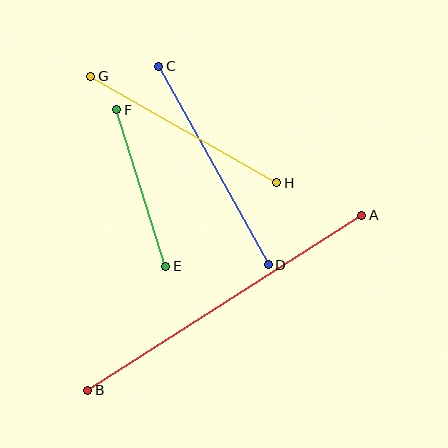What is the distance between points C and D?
The distance is approximately 226 pixels.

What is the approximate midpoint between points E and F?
The midpoint is at approximately (141, 188) pixels.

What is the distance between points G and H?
The distance is approximately 214 pixels.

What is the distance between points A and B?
The distance is approximately 325 pixels.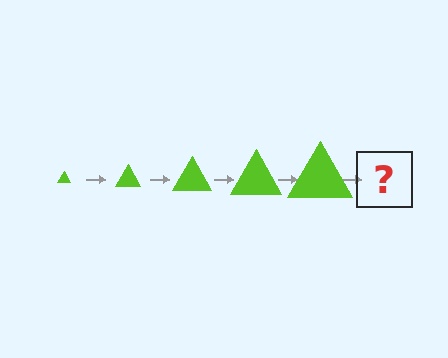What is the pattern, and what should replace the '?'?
The pattern is that the triangle gets progressively larger each step. The '?' should be a lime triangle, larger than the previous one.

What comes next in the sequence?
The next element should be a lime triangle, larger than the previous one.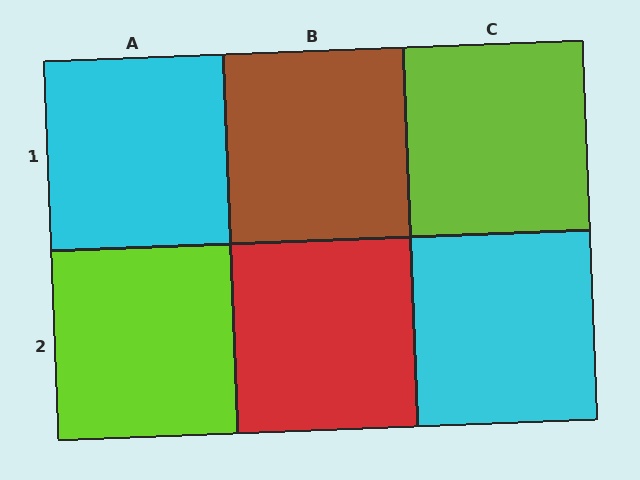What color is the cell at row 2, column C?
Cyan.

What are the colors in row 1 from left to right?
Cyan, brown, lime.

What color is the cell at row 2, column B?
Red.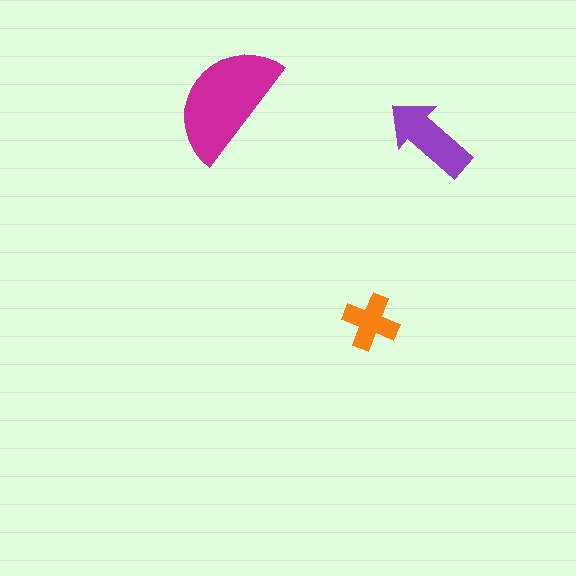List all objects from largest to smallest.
The magenta semicircle, the purple arrow, the orange cross.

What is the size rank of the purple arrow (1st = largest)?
2nd.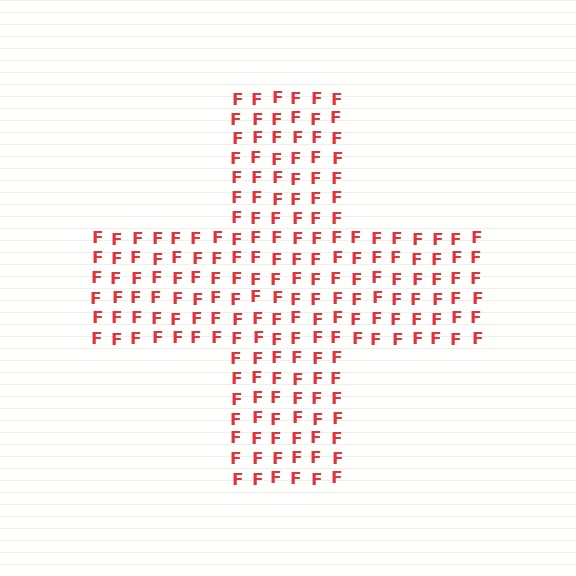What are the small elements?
The small elements are letter F's.